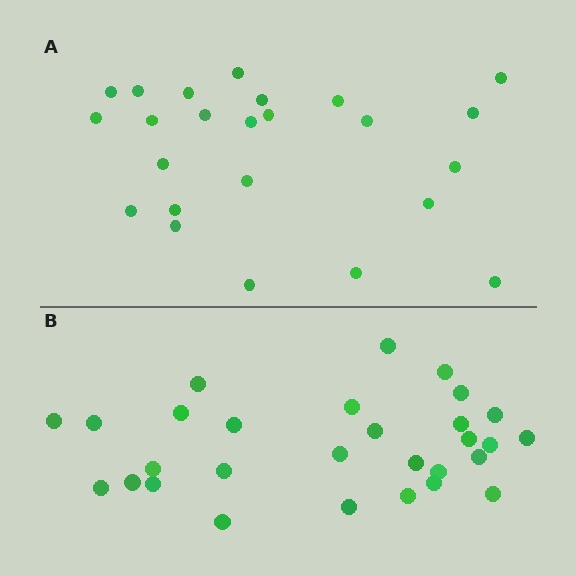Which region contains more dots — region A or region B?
Region B (the bottom region) has more dots.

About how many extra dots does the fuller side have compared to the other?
Region B has about 5 more dots than region A.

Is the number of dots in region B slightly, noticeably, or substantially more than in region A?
Region B has only slightly more — the two regions are fairly close. The ratio is roughly 1.2 to 1.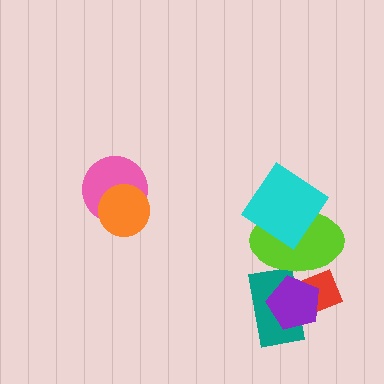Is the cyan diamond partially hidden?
No, no other shape covers it.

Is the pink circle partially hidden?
Yes, it is partially covered by another shape.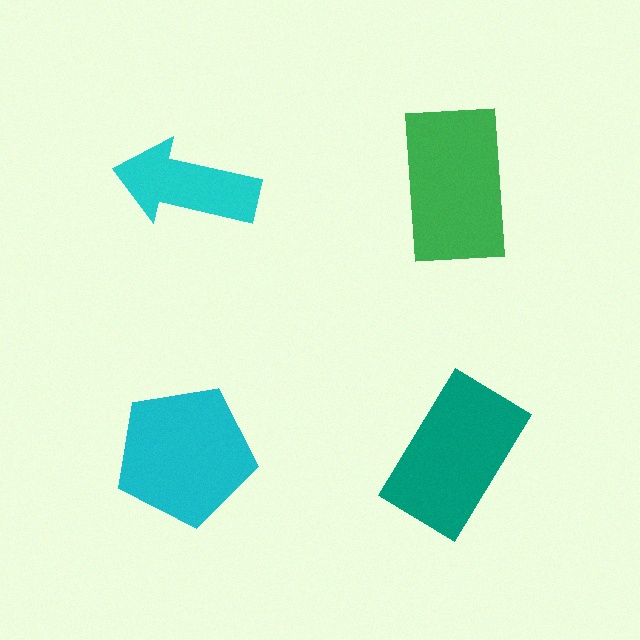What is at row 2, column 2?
A teal rectangle.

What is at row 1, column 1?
A cyan arrow.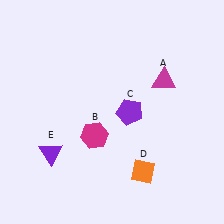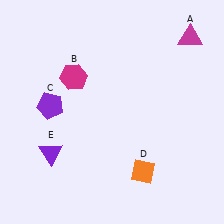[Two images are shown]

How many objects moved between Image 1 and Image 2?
3 objects moved between the two images.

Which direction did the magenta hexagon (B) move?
The magenta hexagon (B) moved up.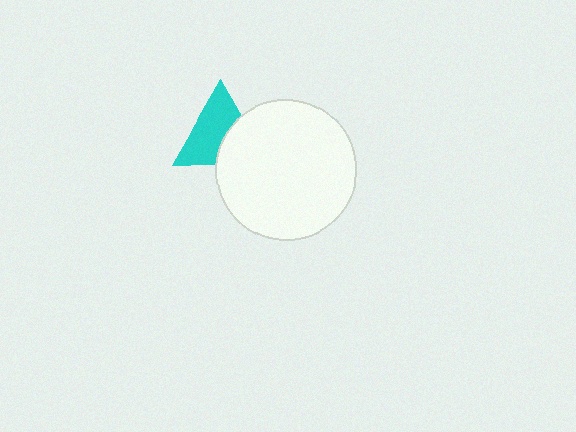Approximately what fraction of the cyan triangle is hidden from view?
Roughly 38% of the cyan triangle is hidden behind the white circle.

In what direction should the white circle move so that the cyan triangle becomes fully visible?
The white circle should move toward the lower-right. That is the shortest direction to clear the overlap and leave the cyan triangle fully visible.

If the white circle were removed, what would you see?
You would see the complete cyan triangle.